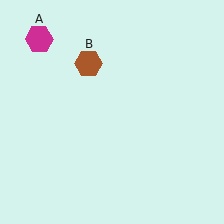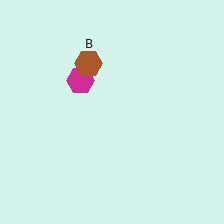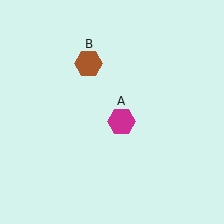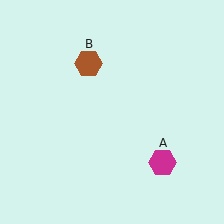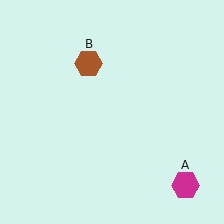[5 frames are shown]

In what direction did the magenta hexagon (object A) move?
The magenta hexagon (object A) moved down and to the right.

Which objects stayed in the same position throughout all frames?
Brown hexagon (object B) remained stationary.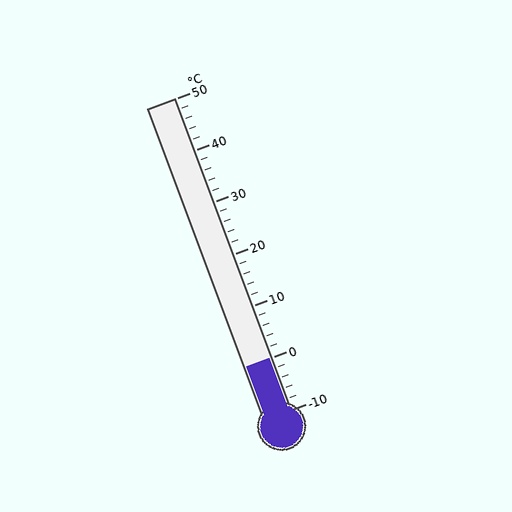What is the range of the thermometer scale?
The thermometer scale ranges from -10°C to 50°C.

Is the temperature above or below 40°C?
The temperature is below 40°C.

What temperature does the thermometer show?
The thermometer shows approximately 0°C.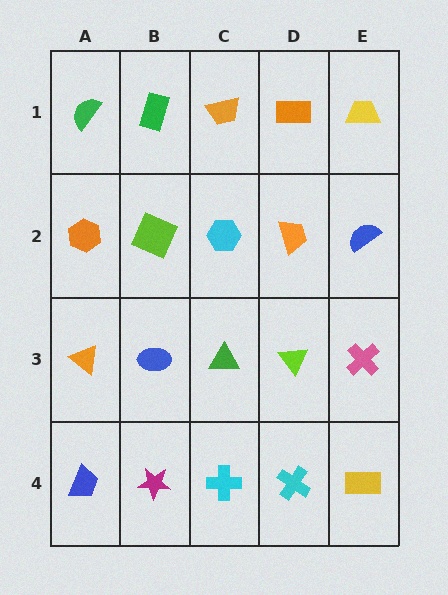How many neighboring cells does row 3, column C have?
4.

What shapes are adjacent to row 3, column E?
A blue semicircle (row 2, column E), a yellow rectangle (row 4, column E), a lime triangle (row 3, column D).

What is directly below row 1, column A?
An orange hexagon.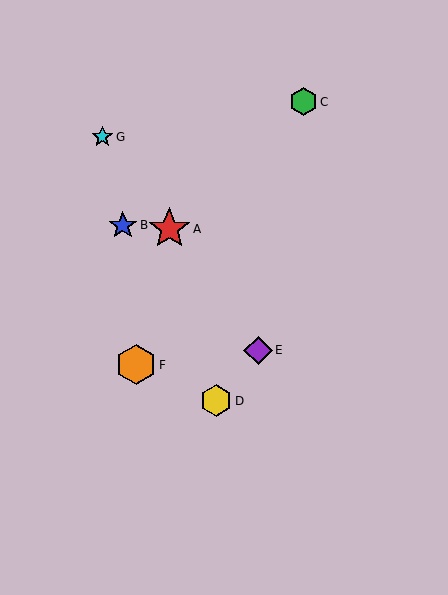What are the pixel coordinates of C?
Object C is at (304, 102).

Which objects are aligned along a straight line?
Objects A, E, G are aligned along a straight line.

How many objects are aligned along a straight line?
3 objects (A, E, G) are aligned along a straight line.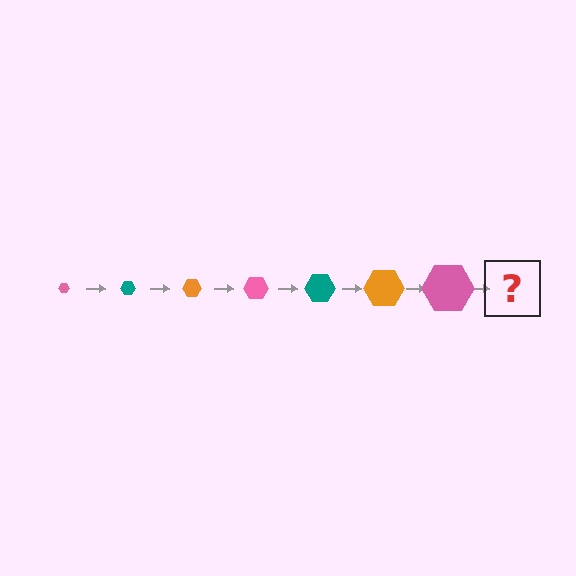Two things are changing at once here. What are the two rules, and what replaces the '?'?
The two rules are that the hexagon grows larger each step and the color cycles through pink, teal, and orange. The '?' should be a teal hexagon, larger than the previous one.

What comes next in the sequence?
The next element should be a teal hexagon, larger than the previous one.